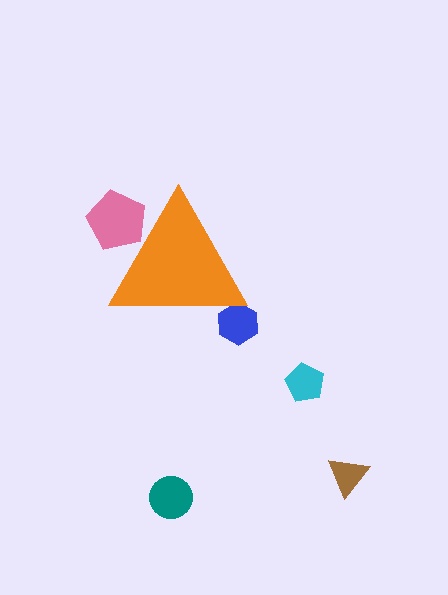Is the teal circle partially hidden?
No, the teal circle is fully visible.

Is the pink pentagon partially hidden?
Yes, the pink pentagon is partially hidden behind the orange triangle.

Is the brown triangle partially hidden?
No, the brown triangle is fully visible.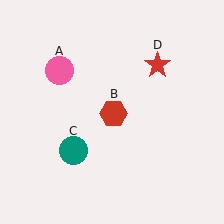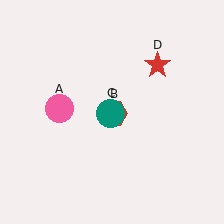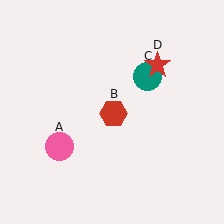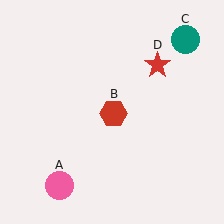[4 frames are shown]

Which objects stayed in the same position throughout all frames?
Red hexagon (object B) and red star (object D) remained stationary.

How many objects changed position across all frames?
2 objects changed position: pink circle (object A), teal circle (object C).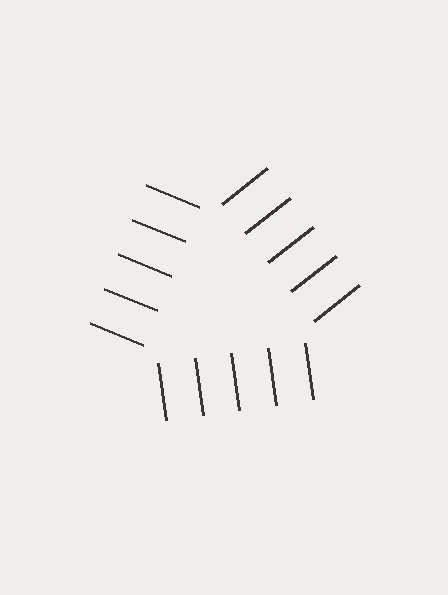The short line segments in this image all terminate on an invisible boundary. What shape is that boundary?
An illusory triangle — the line segments terminate on its edges but no continuous stroke is drawn.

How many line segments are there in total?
15 — 5 along each of the 3 edges.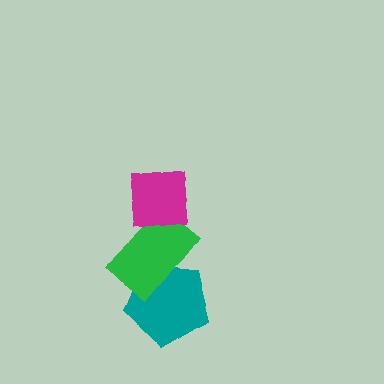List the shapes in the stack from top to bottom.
From top to bottom: the magenta square, the green rectangle, the teal pentagon.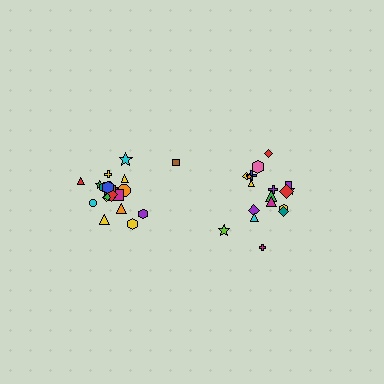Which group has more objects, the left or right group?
The left group.